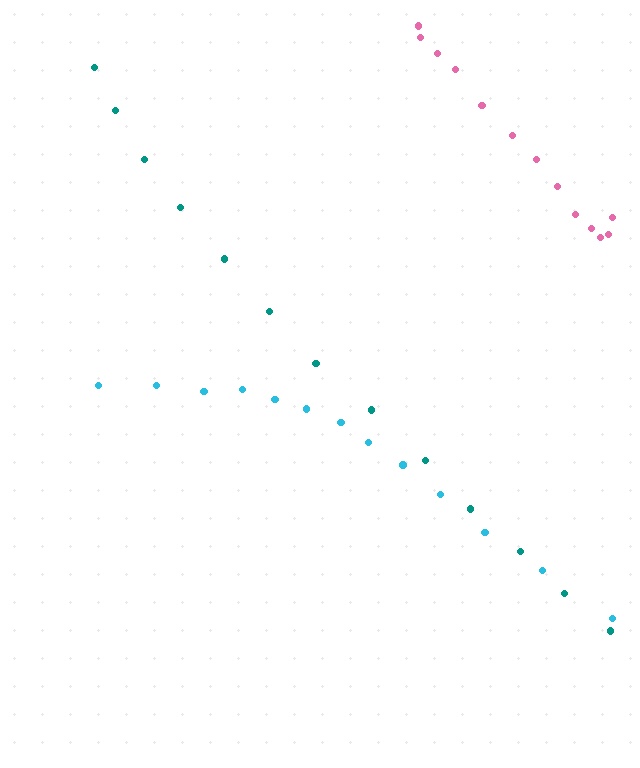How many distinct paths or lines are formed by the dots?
There are 3 distinct paths.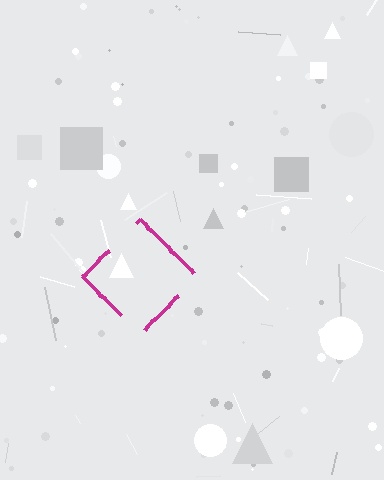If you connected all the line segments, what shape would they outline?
They would outline a diamond.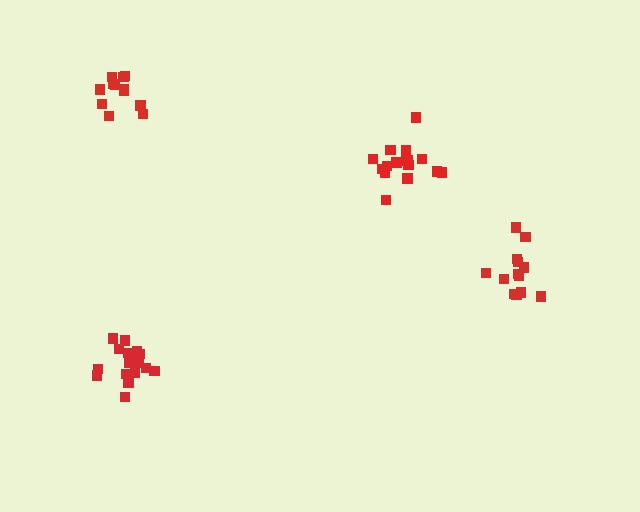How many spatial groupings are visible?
There are 4 spatial groupings.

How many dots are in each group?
Group 1: 13 dots, Group 2: 12 dots, Group 3: 16 dots, Group 4: 16 dots (57 total).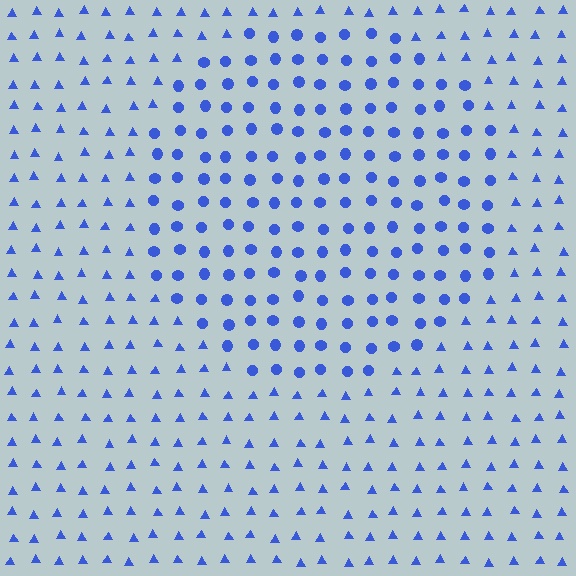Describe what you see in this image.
The image is filled with small blue elements arranged in a uniform grid. A circle-shaped region contains circles, while the surrounding area contains triangles. The boundary is defined purely by the change in element shape.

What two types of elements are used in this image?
The image uses circles inside the circle region and triangles outside it.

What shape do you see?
I see a circle.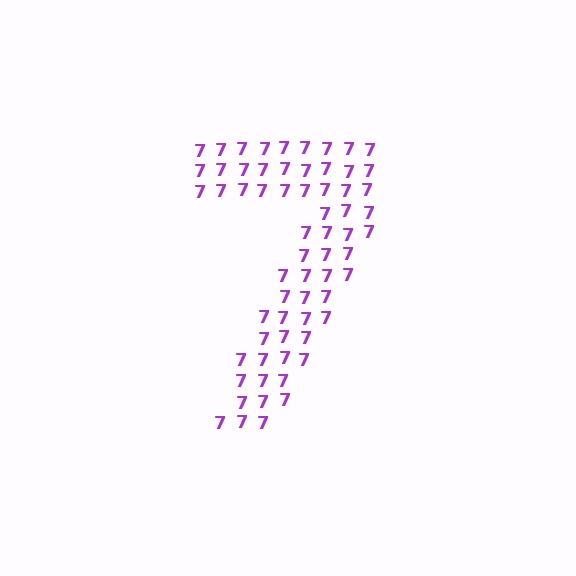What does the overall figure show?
The overall figure shows the digit 7.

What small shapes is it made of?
It is made of small digit 7's.